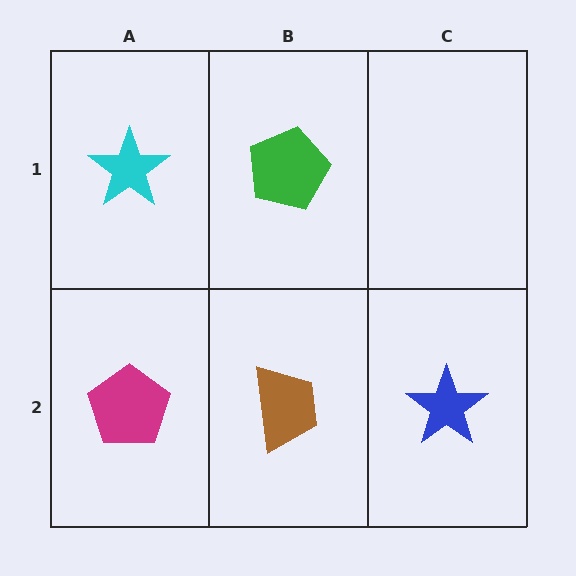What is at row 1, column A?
A cyan star.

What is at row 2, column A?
A magenta pentagon.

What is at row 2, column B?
A brown trapezoid.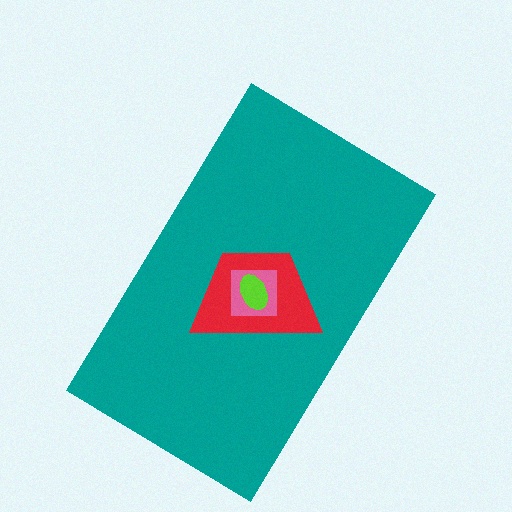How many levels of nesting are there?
4.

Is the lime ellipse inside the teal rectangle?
Yes.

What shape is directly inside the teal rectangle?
The red trapezoid.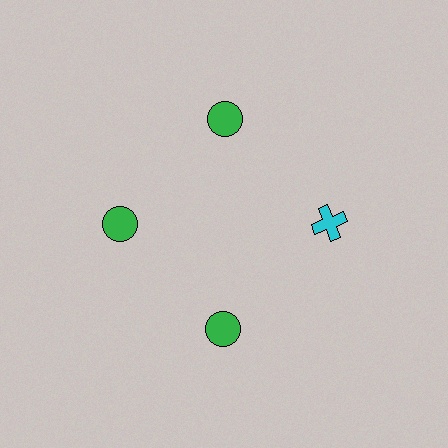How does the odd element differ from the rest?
It differs in both color (cyan instead of green) and shape (cross instead of circle).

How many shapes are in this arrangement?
There are 4 shapes arranged in a ring pattern.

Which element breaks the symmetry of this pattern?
The cyan cross at roughly the 3 o'clock position breaks the symmetry. All other shapes are green circles.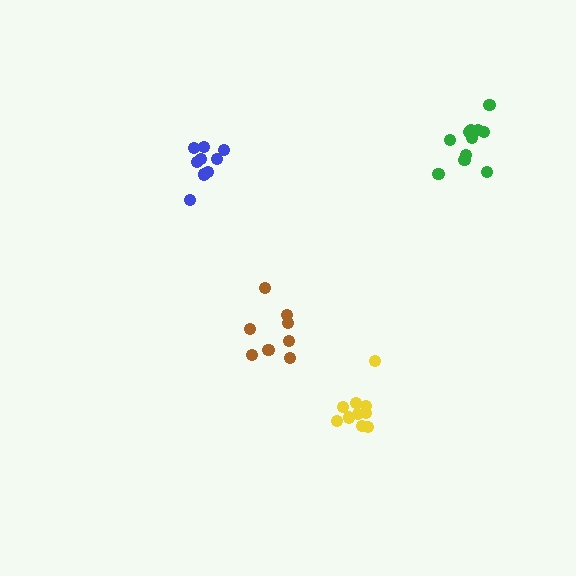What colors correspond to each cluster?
The clusters are colored: green, blue, yellow, brown.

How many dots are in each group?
Group 1: 12 dots, Group 2: 9 dots, Group 3: 10 dots, Group 4: 8 dots (39 total).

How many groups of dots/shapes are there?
There are 4 groups.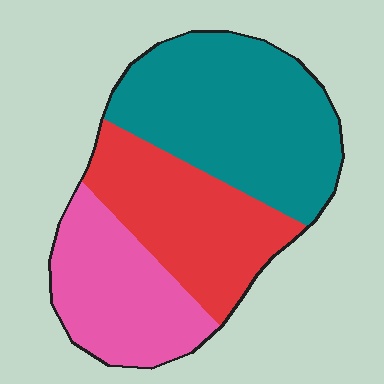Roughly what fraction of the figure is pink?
Pink takes up about one quarter (1/4) of the figure.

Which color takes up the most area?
Teal, at roughly 45%.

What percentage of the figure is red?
Red takes up between a quarter and a half of the figure.